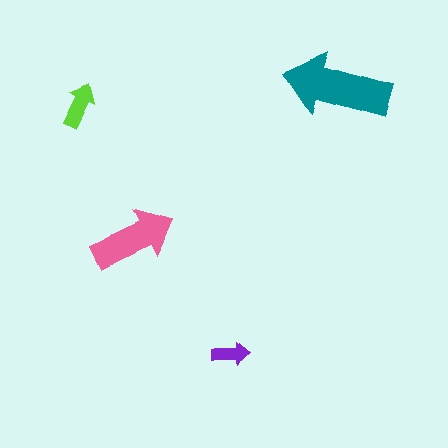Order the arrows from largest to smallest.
the teal one, the pink one, the lime one, the purple one.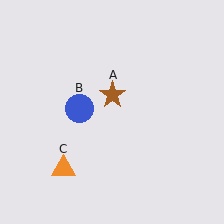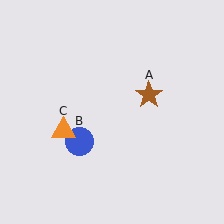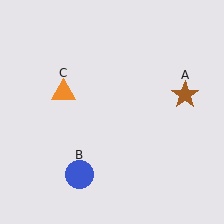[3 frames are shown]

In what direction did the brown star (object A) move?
The brown star (object A) moved right.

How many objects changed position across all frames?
3 objects changed position: brown star (object A), blue circle (object B), orange triangle (object C).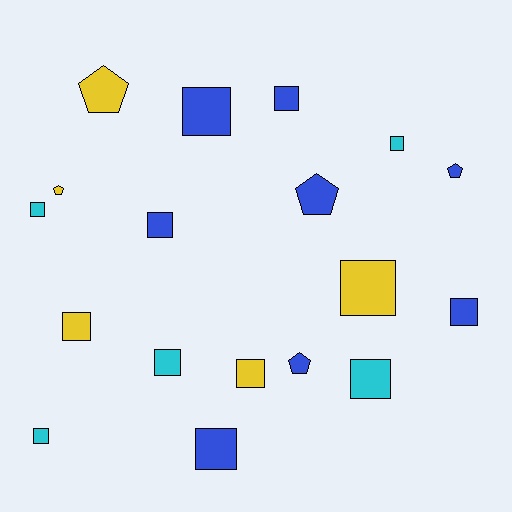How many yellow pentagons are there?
There are 2 yellow pentagons.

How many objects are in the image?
There are 18 objects.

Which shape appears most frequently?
Square, with 13 objects.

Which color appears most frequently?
Blue, with 8 objects.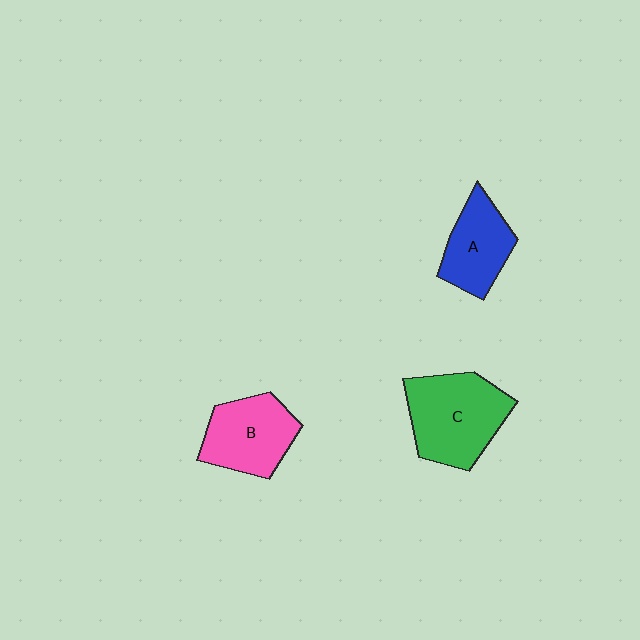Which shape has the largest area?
Shape C (green).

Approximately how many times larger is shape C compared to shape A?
Approximately 1.5 times.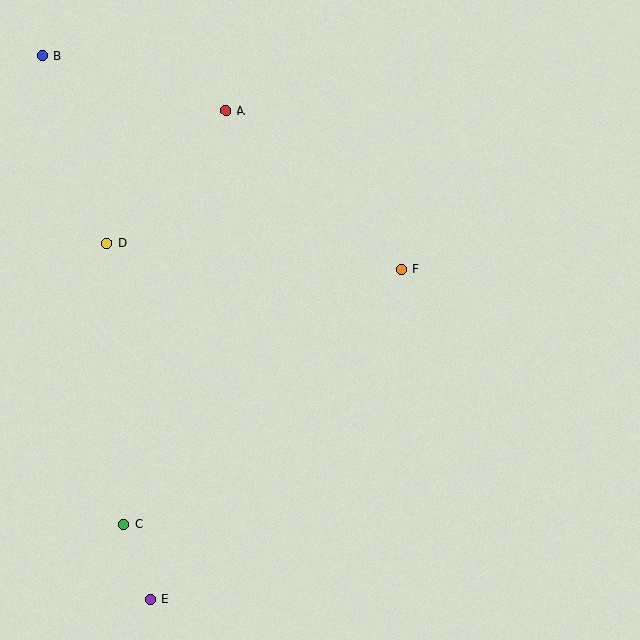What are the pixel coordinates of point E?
Point E is at (150, 600).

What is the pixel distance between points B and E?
The distance between B and E is 554 pixels.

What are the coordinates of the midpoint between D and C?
The midpoint between D and C is at (116, 384).